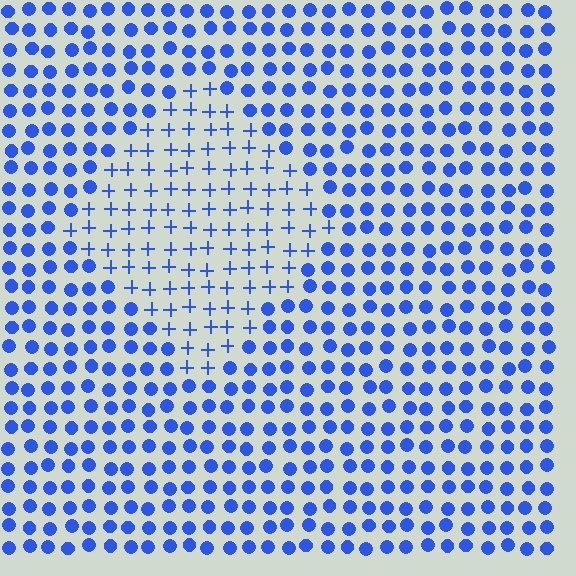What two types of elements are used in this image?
The image uses plus signs inside the diamond region and circles outside it.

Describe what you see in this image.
The image is filled with small blue elements arranged in a uniform grid. A diamond-shaped region contains plus signs, while the surrounding area contains circles. The boundary is defined purely by the change in element shape.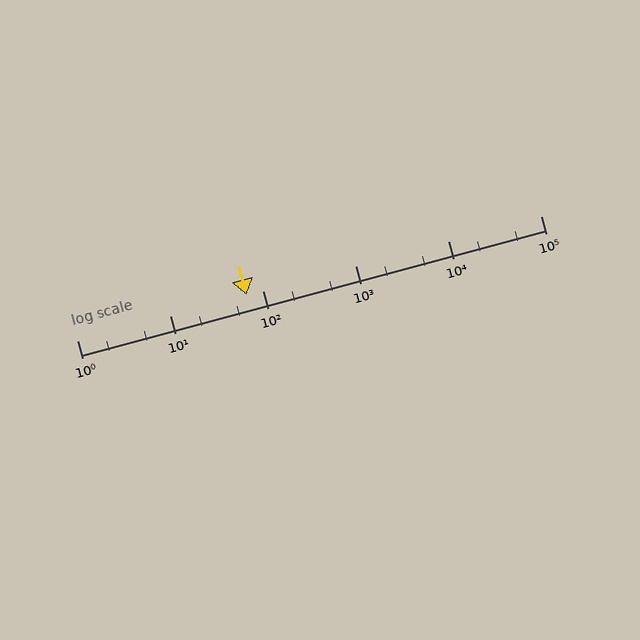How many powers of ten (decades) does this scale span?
The scale spans 5 decades, from 1 to 100000.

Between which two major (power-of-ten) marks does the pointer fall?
The pointer is between 10 and 100.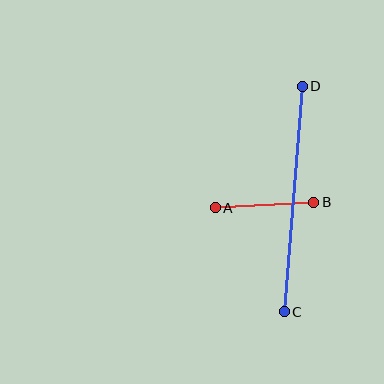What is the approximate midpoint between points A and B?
The midpoint is at approximately (265, 205) pixels.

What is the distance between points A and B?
The distance is approximately 99 pixels.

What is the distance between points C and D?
The distance is approximately 226 pixels.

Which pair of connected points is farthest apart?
Points C and D are farthest apart.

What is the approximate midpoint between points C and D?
The midpoint is at approximately (293, 199) pixels.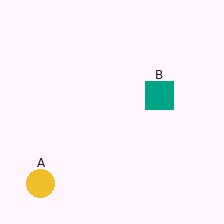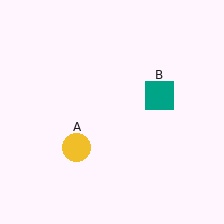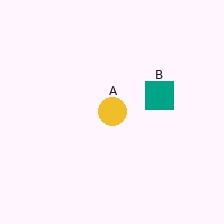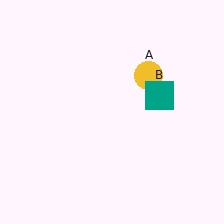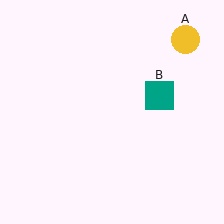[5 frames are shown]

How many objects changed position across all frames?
1 object changed position: yellow circle (object A).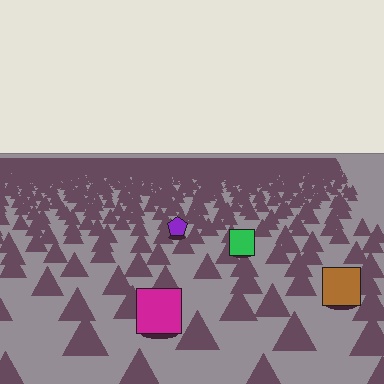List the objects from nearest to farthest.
From nearest to farthest: the magenta square, the brown square, the green square, the purple pentagon.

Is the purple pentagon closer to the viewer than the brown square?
No. The brown square is closer — you can tell from the texture gradient: the ground texture is coarser near it.